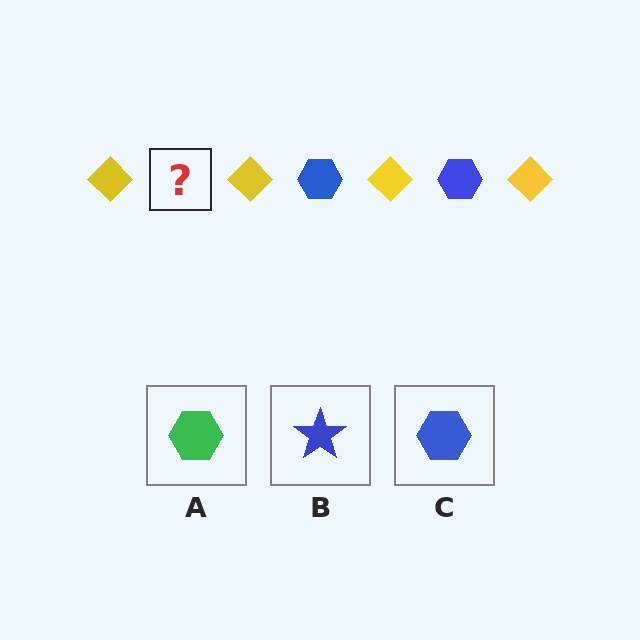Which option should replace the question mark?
Option C.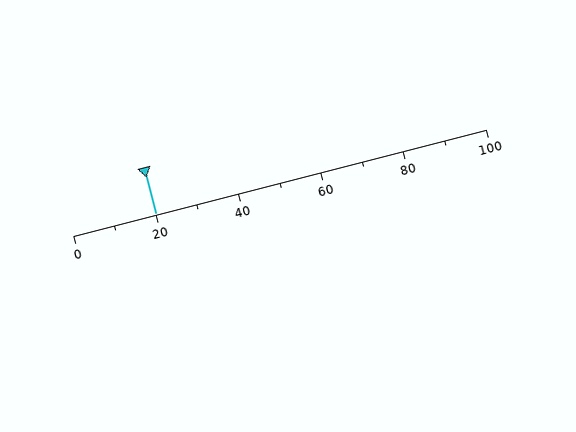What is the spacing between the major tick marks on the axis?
The major ticks are spaced 20 apart.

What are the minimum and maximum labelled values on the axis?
The axis runs from 0 to 100.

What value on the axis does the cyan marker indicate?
The marker indicates approximately 20.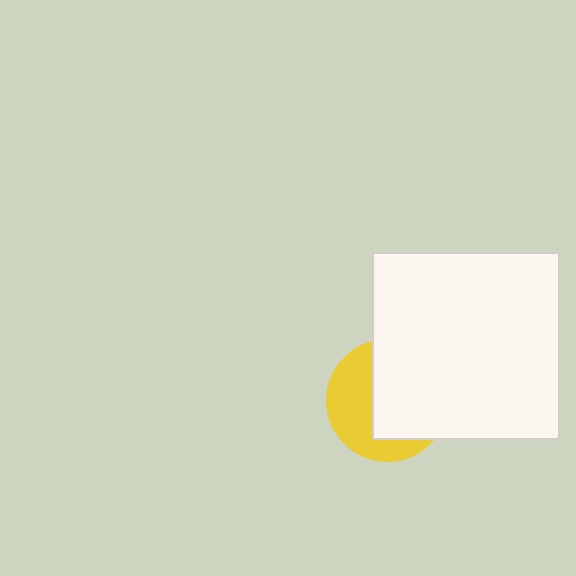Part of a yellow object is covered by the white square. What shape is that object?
It is a circle.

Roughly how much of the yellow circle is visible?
A small part of it is visible (roughly 43%).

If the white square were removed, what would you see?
You would see the complete yellow circle.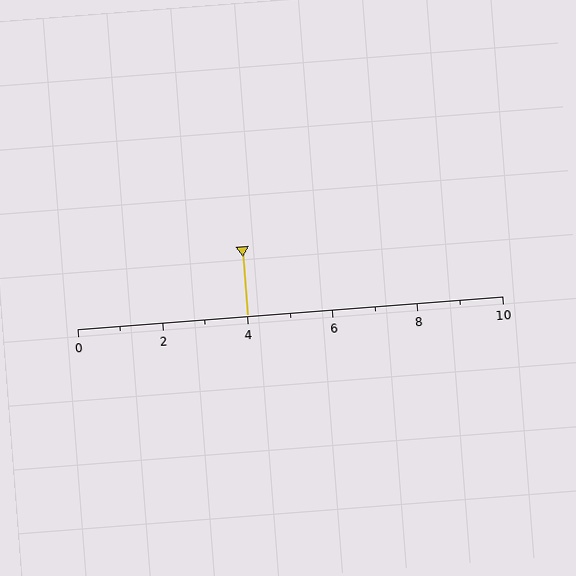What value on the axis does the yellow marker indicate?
The marker indicates approximately 4.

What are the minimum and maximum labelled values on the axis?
The axis runs from 0 to 10.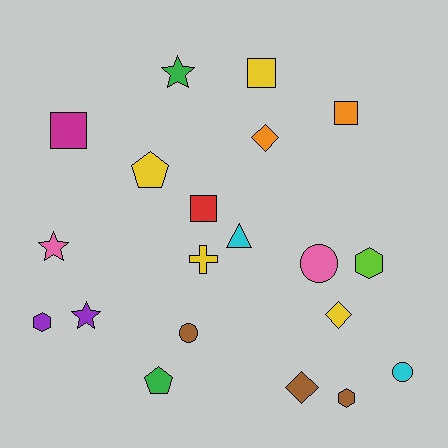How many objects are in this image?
There are 20 objects.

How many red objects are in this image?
There is 1 red object.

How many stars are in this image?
There are 3 stars.